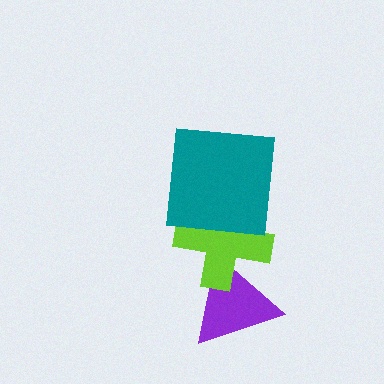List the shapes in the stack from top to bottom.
From top to bottom: the teal square, the lime cross, the purple triangle.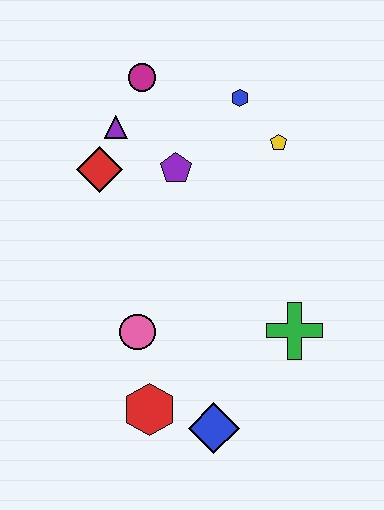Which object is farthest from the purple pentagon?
The blue diamond is farthest from the purple pentagon.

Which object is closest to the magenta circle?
The purple triangle is closest to the magenta circle.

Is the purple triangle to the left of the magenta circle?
Yes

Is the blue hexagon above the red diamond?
Yes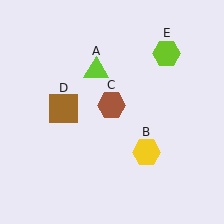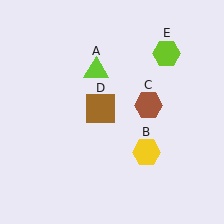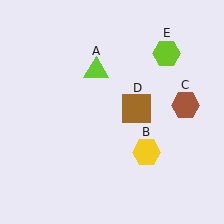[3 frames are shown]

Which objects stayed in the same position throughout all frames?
Lime triangle (object A) and yellow hexagon (object B) and lime hexagon (object E) remained stationary.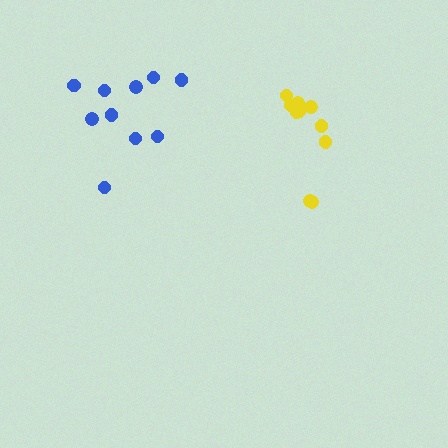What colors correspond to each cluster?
The clusters are colored: yellow, blue.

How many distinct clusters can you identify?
There are 2 distinct clusters.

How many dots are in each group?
Group 1: 10 dots, Group 2: 10 dots (20 total).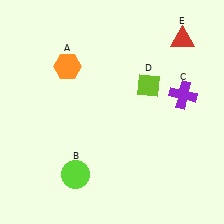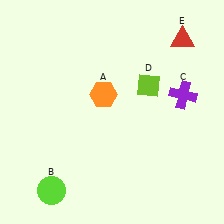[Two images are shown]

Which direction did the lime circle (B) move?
The lime circle (B) moved left.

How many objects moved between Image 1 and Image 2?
2 objects moved between the two images.